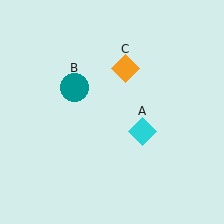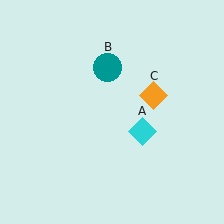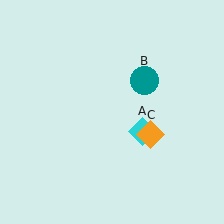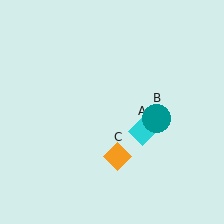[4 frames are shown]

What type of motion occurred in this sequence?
The teal circle (object B), orange diamond (object C) rotated clockwise around the center of the scene.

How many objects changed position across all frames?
2 objects changed position: teal circle (object B), orange diamond (object C).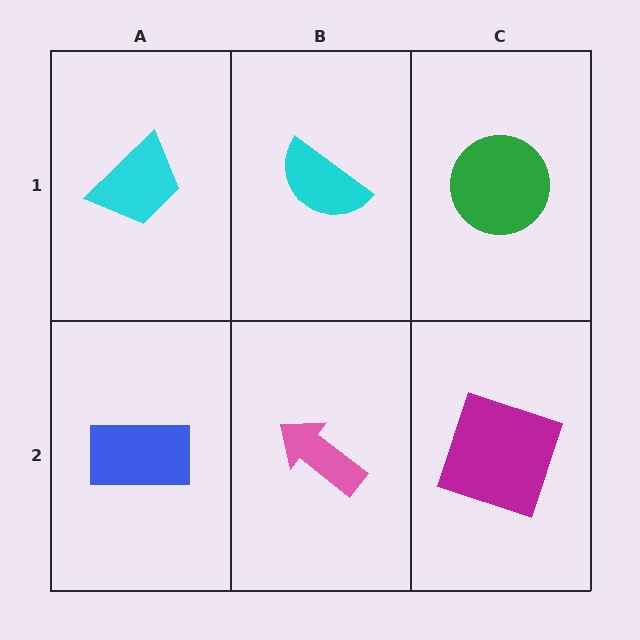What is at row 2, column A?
A blue rectangle.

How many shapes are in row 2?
3 shapes.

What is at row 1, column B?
A cyan semicircle.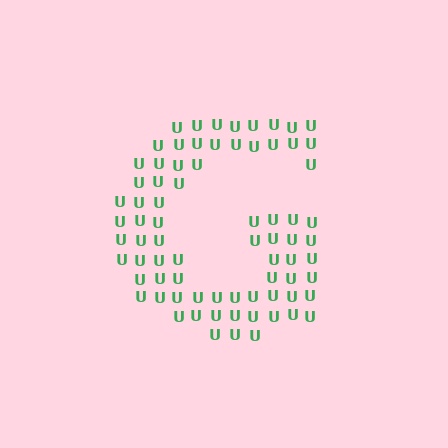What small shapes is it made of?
It is made of small letter U's.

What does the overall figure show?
The overall figure shows the letter G.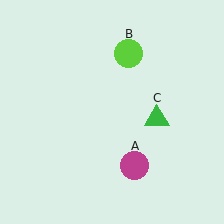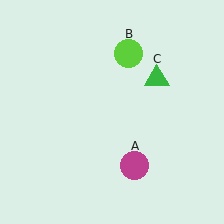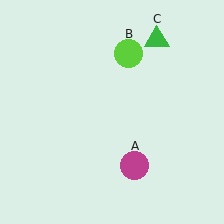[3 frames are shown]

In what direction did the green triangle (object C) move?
The green triangle (object C) moved up.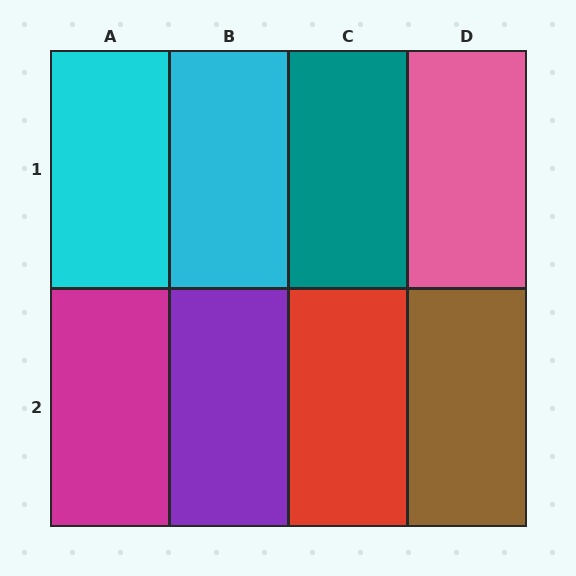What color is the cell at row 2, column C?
Red.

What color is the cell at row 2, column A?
Magenta.